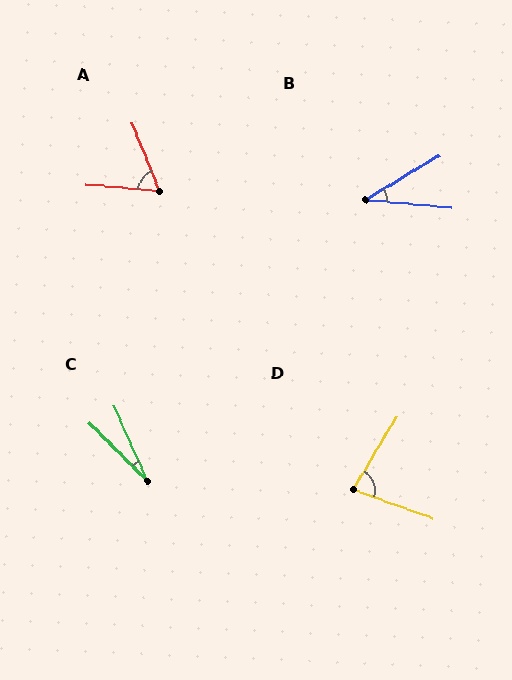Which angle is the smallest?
C, at approximately 21 degrees.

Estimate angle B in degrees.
Approximately 36 degrees.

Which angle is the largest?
D, at approximately 79 degrees.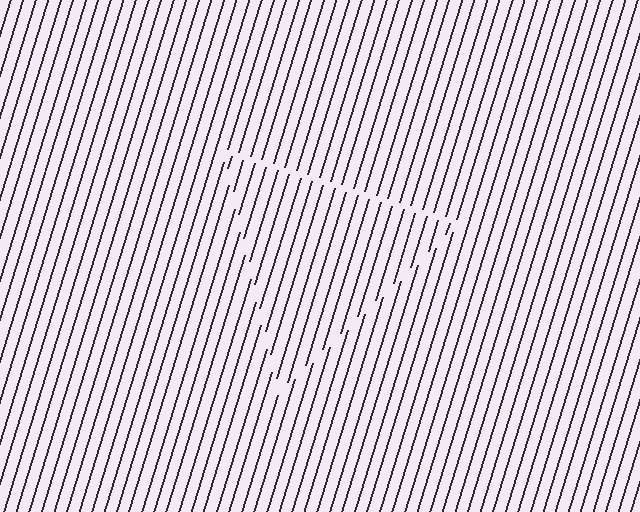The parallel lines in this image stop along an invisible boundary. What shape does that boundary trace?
An illusory triangle. The interior of the shape contains the same grating, shifted by half a period — the contour is defined by the phase discontinuity where line-ends from the inner and outer gratings abut.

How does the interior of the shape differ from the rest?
The interior of the shape contains the same grating, shifted by half a period — the contour is defined by the phase discontinuity where line-ends from the inner and outer gratings abut.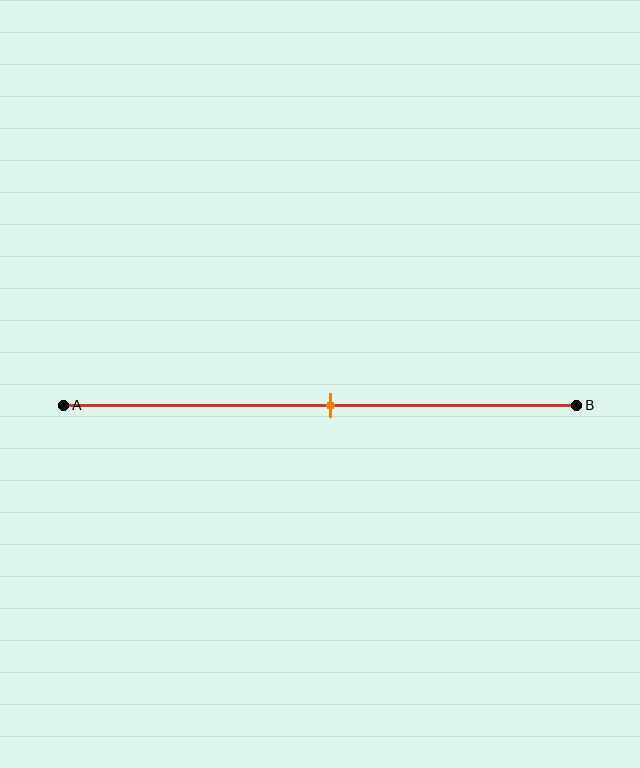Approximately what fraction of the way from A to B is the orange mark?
The orange mark is approximately 50% of the way from A to B.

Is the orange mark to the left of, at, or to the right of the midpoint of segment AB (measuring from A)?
The orange mark is approximately at the midpoint of segment AB.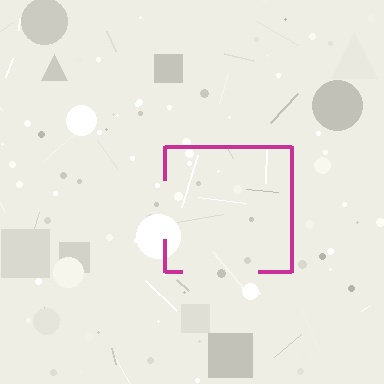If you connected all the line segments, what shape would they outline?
They would outline a square.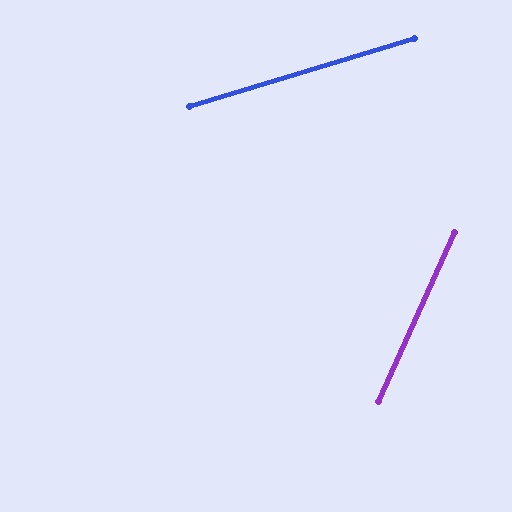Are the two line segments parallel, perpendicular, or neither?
Neither parallel nor perpendicular — they differ by about 49°.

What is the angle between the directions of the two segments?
Approximately 49 degrees.